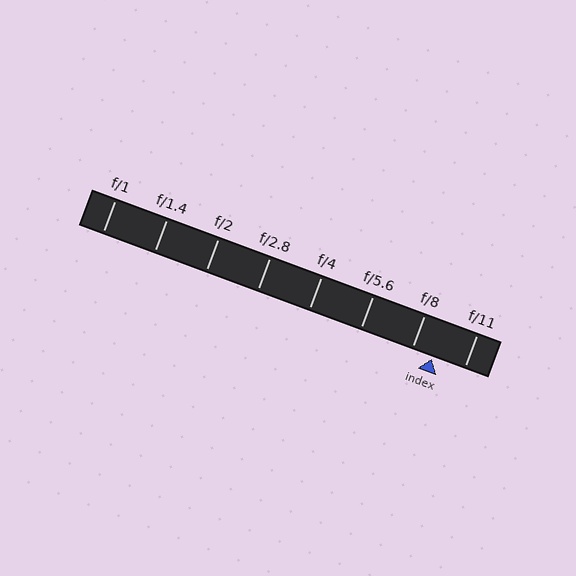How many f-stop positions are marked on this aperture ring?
There are 8 f-stop positions marked.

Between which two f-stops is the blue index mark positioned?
The index mark is between f/8 and f/11.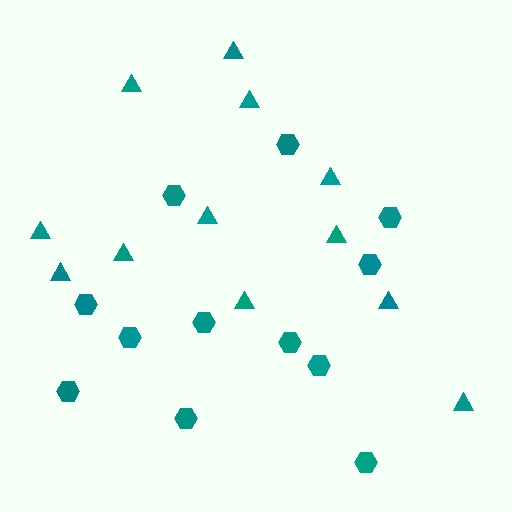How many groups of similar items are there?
There are 2 groups: one group of triangles (12) and one group of hexagons (12).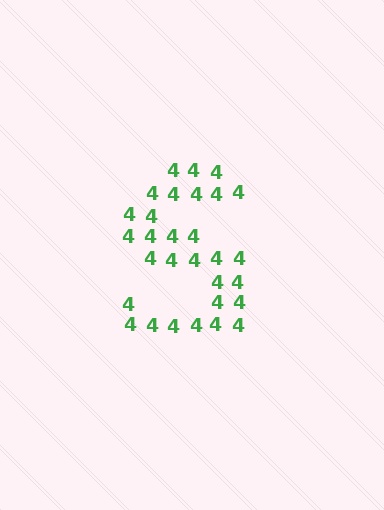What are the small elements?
The small elements are digit 4's.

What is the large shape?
The large shape is the letter S.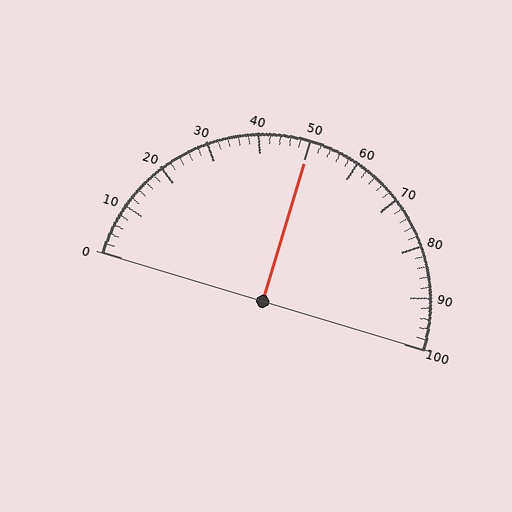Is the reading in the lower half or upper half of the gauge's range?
The reading is in the upper half of the range (0 to 100).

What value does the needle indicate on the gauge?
The needle indicates approximately 50.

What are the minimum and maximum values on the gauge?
The gauge ranges from 0 to 100.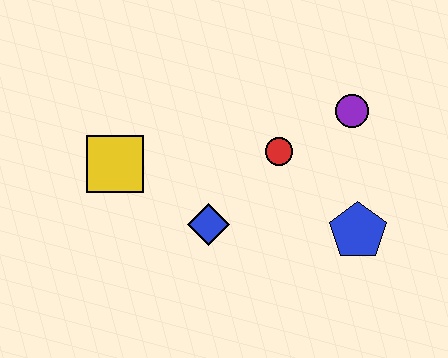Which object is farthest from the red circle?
The yellow square is farthest from the red circle.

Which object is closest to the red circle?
The purple circle is closest to the red circle.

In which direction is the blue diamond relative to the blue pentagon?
The blue diamond is to the left of the blue pentagon.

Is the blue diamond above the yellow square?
No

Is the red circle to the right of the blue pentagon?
No